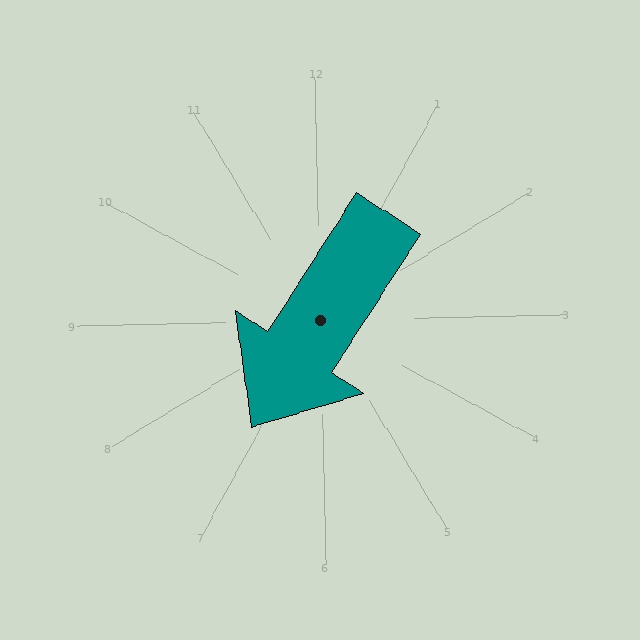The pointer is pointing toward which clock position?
Roughly 7 o'clock.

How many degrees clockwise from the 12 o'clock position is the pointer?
Approximately 214 degrees.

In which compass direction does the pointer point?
Southwest.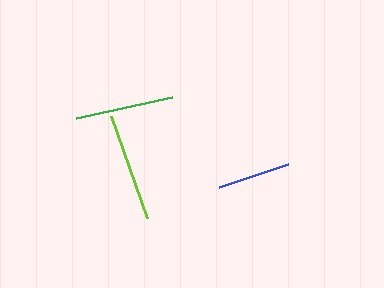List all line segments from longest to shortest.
From longest to shortest: lime, green, blue.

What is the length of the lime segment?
The lime segment is approximately 108 pixels long.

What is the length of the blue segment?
The blue segment is approximately 72 pixels long.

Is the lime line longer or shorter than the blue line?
The lime line is longer than the blue line.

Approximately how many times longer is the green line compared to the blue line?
The green line is approximately 1.4 times the length of the blue line.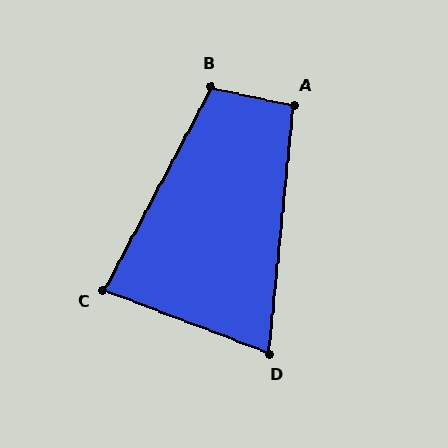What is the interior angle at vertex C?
Approximately 83 degrees (acute).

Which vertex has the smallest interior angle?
D, at approximately 75 degrees.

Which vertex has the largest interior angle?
B, at approximately 105 degrees.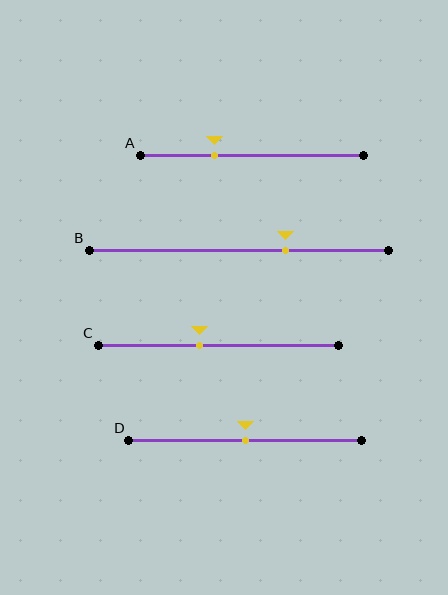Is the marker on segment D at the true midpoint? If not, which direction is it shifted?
Yes, the marker on segment D is at the true midpoint.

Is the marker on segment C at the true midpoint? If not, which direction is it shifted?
No, the marker on segment C is shifted to the left by about 8% of the segment length.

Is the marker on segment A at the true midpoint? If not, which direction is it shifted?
No, the marker on segment A is shifted to the left by about 16% of the segment length.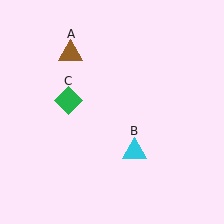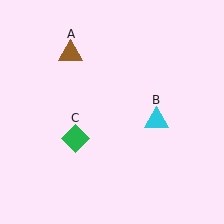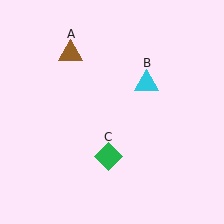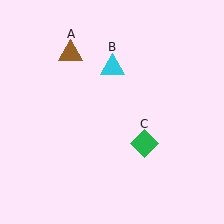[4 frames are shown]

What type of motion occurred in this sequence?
The cyan triangle (object B), green diamond (object C) rotated counterclockwise around the center of the scene.